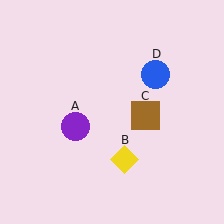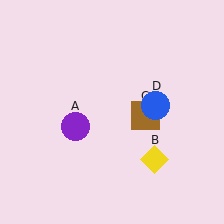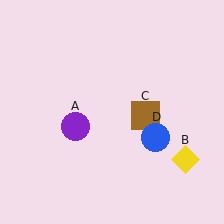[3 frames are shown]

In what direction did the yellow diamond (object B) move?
The yellow diamond (object B) moved right.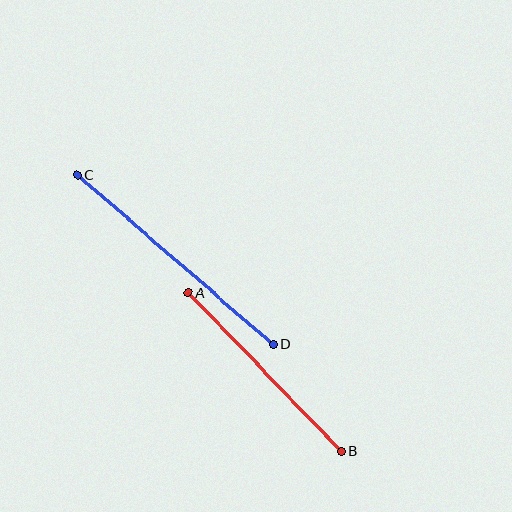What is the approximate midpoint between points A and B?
The midpoint is at approximately (265, 372) pixels.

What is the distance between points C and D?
The distance is approximately 259 pixels.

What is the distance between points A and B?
The distance is approximately 221 pixels.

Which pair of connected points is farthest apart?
Points C and D are farthest apart.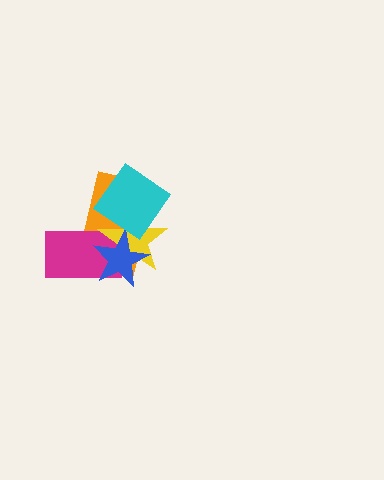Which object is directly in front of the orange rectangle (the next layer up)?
The magenta rectangle is directly in front of the orange rectangle.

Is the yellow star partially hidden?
Yes, it is partially covered by another shape.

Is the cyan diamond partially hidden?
No, no other shape covers it.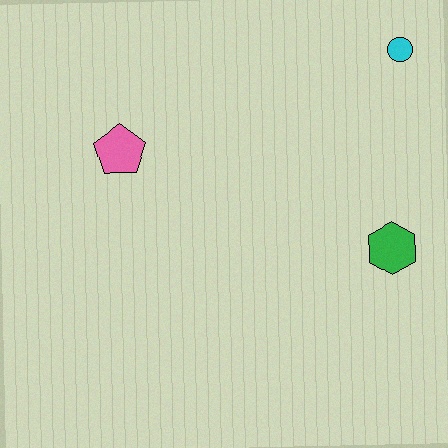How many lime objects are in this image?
There are no lime objects.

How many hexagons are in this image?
There is 1 hexagon.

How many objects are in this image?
There are 3 objects.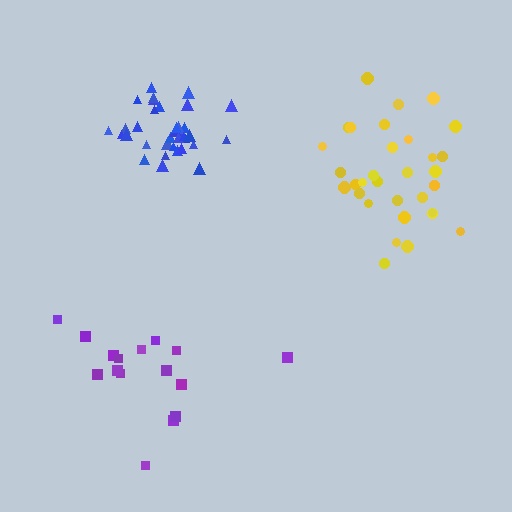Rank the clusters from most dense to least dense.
blue, yellow, purple.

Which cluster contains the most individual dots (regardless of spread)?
Blue (35).